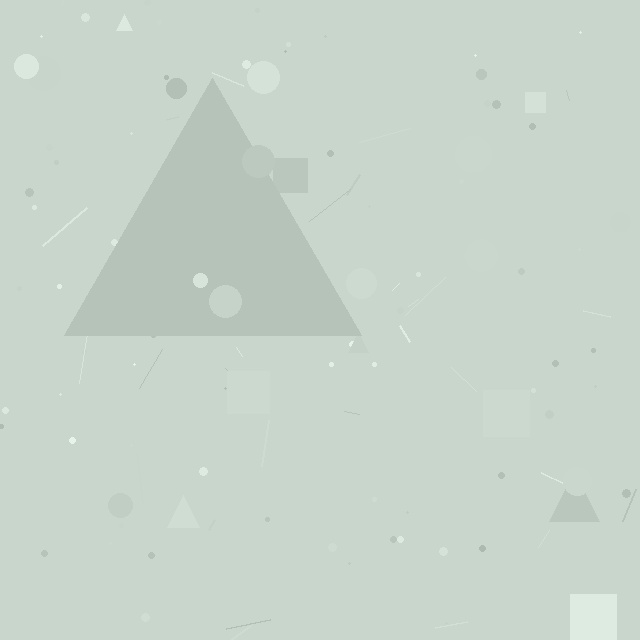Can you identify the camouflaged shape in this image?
The camouflaged shape is a triangle.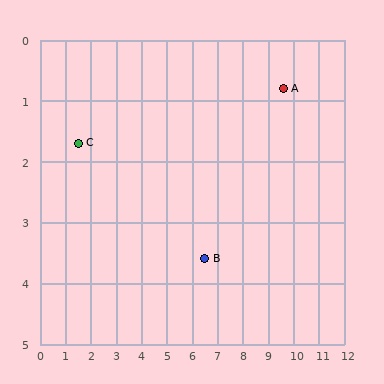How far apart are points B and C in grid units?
Points B and C are about 5.3 grid units apart.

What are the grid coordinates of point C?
Point C is at approximately (1.5, 1.7).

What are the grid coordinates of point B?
Point B is at approximately (6.5, 3.6).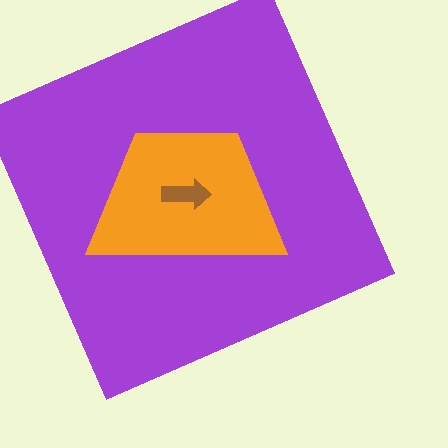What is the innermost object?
The brown arrow.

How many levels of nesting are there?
3.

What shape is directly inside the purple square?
The orange trapezoid.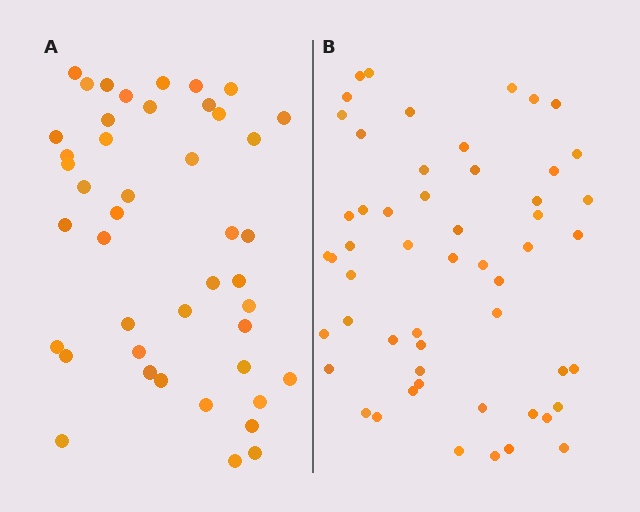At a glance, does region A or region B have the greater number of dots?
Region B (the right region) has more dots.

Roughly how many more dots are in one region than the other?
Region B has roughly 10 or so more dots than region A.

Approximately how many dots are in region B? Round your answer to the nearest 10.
About 50 dots. (The exact count is 54, which rounds to 50.)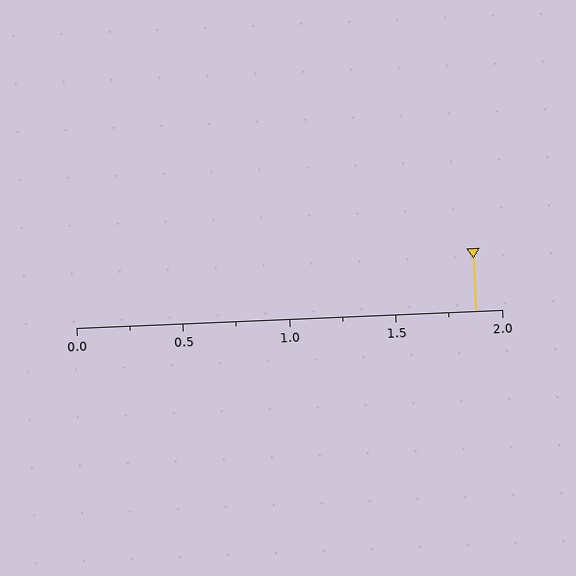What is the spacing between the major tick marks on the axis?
The major ticks are spaced 0.5 apart.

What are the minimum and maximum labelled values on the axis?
The axis runs from 0.0 to 2.0.